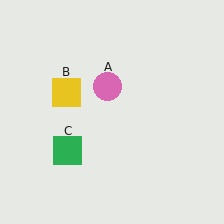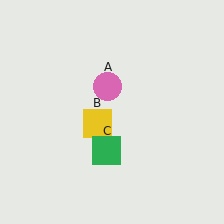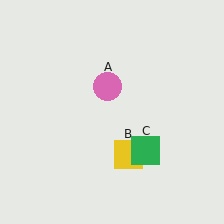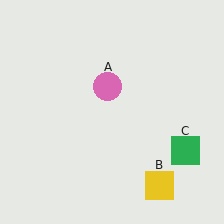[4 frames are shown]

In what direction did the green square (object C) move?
The green square (object C) moved right.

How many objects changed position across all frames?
2 objects changed position: yellow square (object B), green square (object C).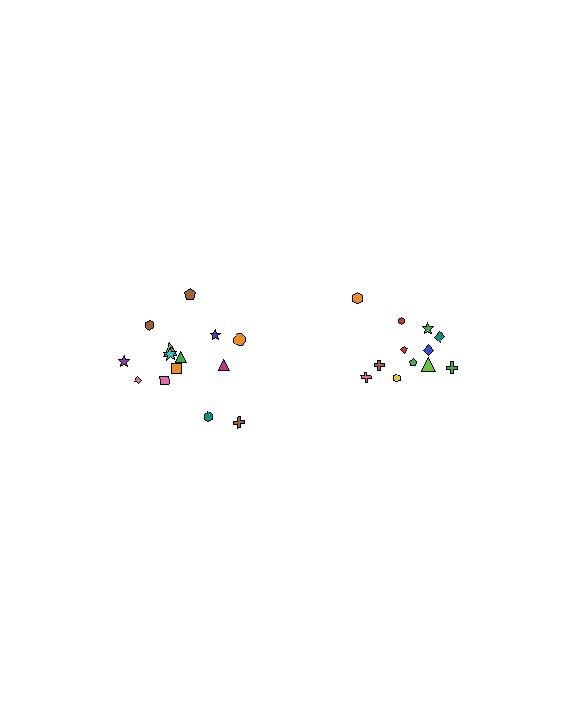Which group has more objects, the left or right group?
The left group.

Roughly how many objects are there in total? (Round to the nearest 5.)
Roughly 25 objects in total.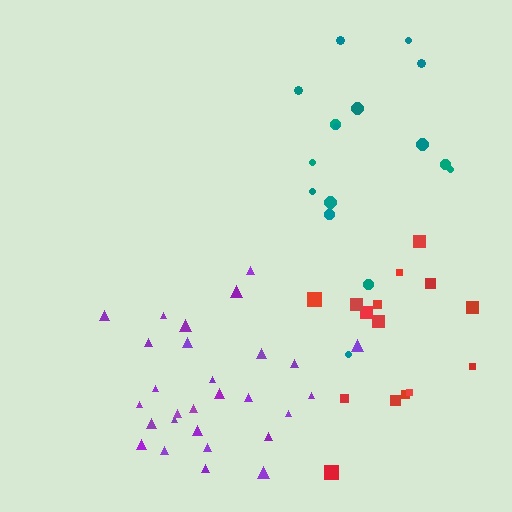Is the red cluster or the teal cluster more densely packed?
Red.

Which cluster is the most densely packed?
Purple.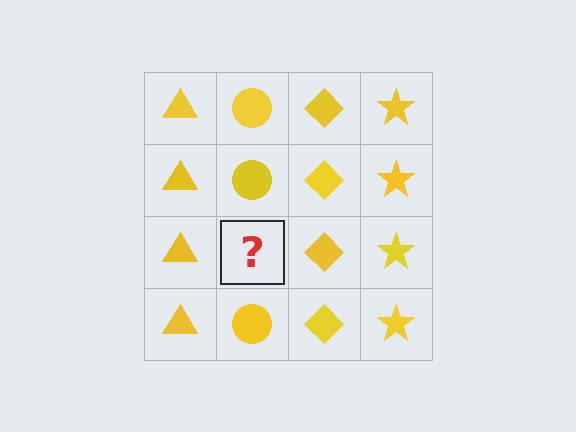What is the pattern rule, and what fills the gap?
The rule is that each column has a consistent shape. The gap should be filled with a yellow circle.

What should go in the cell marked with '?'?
The missing cell should contain a yellow circle.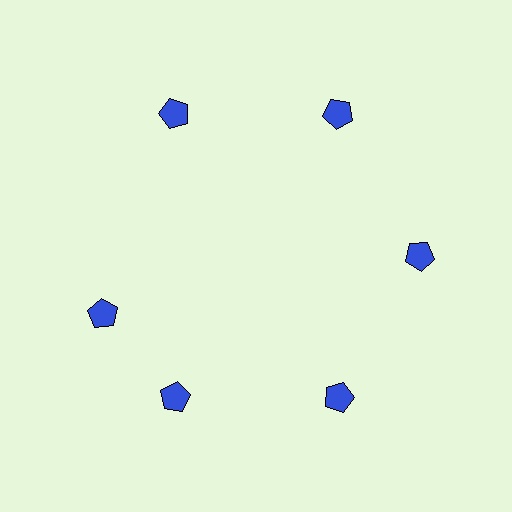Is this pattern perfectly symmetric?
No. The 6 blue pentagons are arranged in a ring, but one element near the 9 o'clock position is rotated out of alignment along the ring, breaking the 6-fold rotational symmetry.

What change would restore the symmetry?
The symmetry would be restored by rotating it back into even spacing with its neighbors so that all 6 pentagons sit at equal angles and equal distance from the center.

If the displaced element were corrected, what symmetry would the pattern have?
It would have 6-fold rotational symmetry — the pattern would map onto itself every 60 degrees.